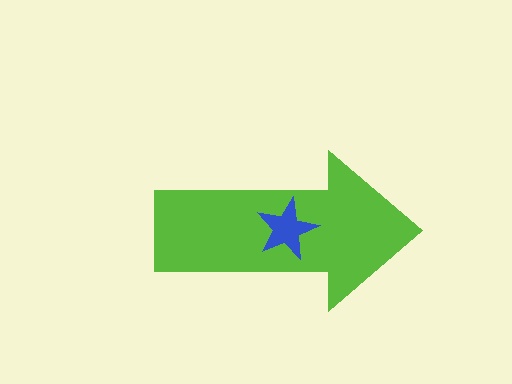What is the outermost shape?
The lime arrow.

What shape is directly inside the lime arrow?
The blue star.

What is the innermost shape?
The blue star.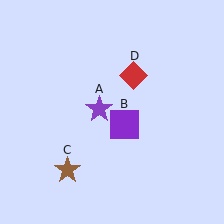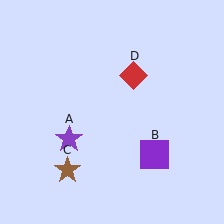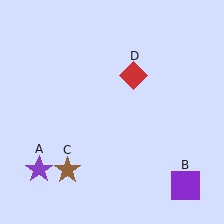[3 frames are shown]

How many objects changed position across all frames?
2 objects changed position: purple star (object A), purple square (object B).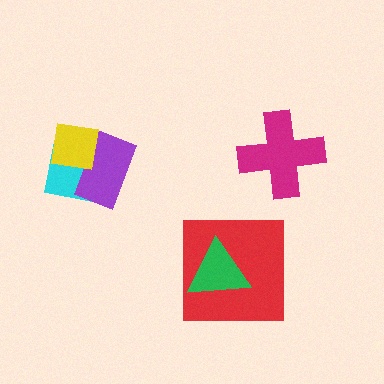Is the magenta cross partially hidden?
No, no other shape covers it.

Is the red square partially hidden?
Yes, it is partially covered by another shape.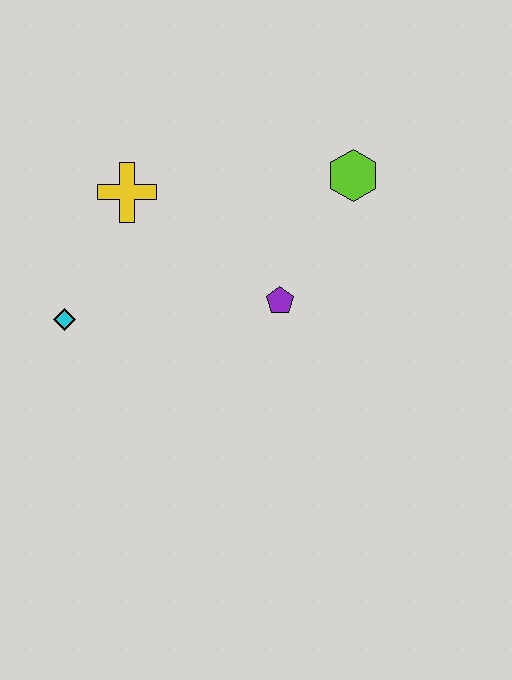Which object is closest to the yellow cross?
The cyan diamond is closest to the yellow cross.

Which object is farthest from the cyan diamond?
The lime hexagon is farthest from the cyan diamond.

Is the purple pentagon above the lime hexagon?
No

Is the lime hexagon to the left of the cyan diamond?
No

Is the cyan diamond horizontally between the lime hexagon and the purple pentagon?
No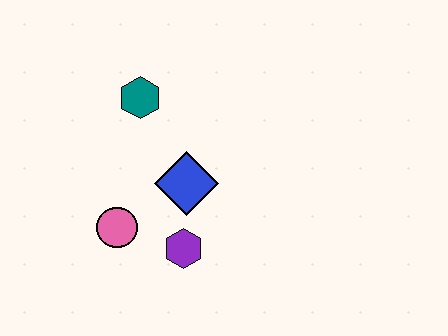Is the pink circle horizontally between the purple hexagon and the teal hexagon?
No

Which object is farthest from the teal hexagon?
The purple hexagon is farthest from the teal hexagon.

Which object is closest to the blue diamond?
The purple hexagon is closest to the blue diamond.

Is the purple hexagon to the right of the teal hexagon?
Yes